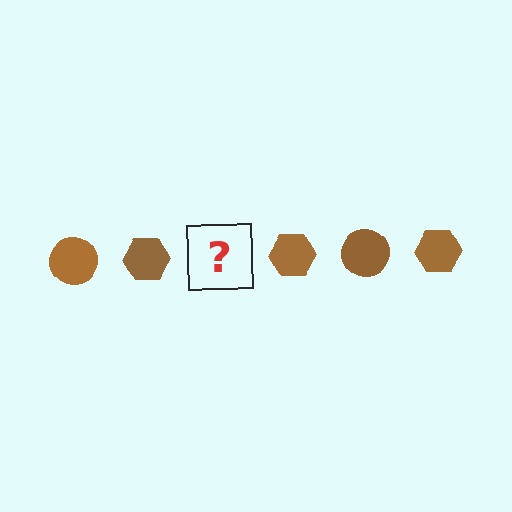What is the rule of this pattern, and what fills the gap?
The rule is that the pattern cycles through circle, hexagon shapes in brown. The gap should be filled with a brown circle.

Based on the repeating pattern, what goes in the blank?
The blank should be a brown circle.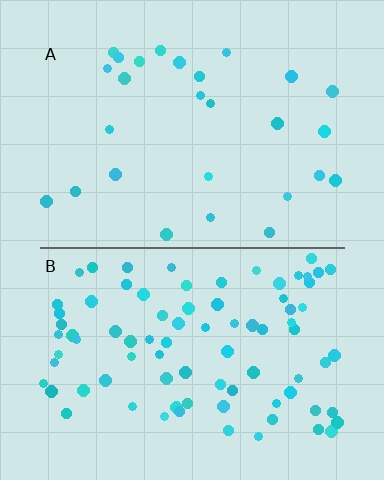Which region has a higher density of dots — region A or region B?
B (the bottom).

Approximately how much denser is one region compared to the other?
Approximately 3.1× — region B over region A.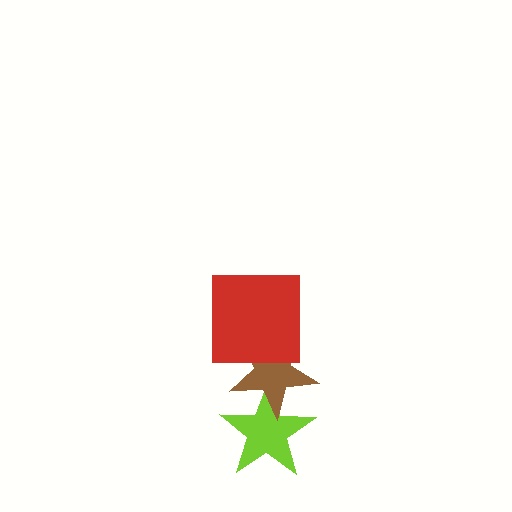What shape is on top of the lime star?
The brown star is on top of the lime star.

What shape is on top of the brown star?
The red square is on top of the brown star.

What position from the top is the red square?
The red square is 1st from the top.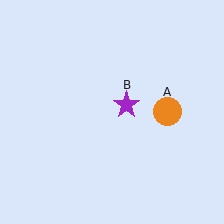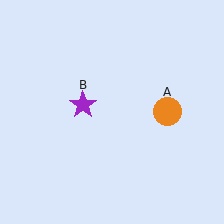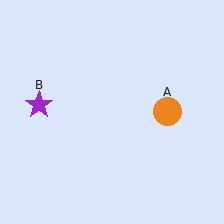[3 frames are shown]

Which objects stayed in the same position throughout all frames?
Orange circle (object A) remained stationary.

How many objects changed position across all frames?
1 object changed position: purple star (object B).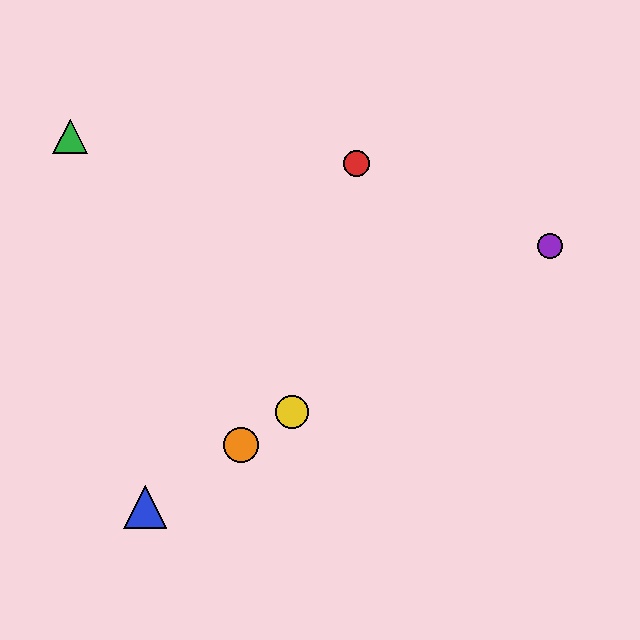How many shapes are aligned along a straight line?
4 shapes (the blue triangle, the yellow circle, the purple circle, the orange circle) are aligned along a straight line.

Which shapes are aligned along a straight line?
The blue triangle, the yellow circle, the purple circle, the orange circle are aligned along a straight line.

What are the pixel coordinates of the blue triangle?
The blue triangle is at (145, 507).